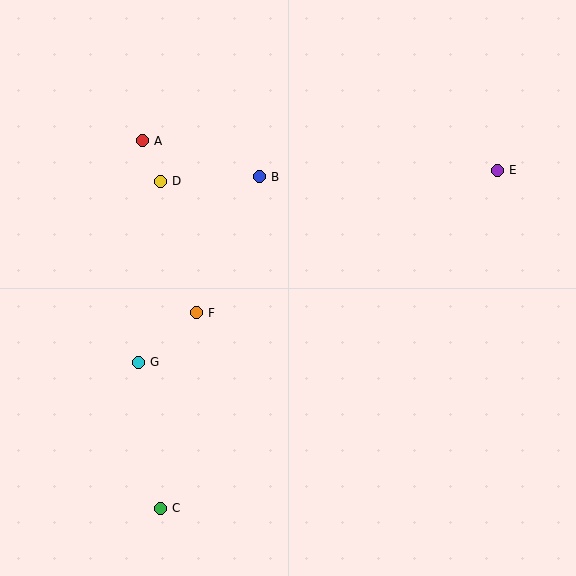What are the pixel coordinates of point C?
Point C is at (160, 508).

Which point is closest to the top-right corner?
Point E is closest to the top-right corner.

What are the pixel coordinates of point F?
Point F is at (196, 313).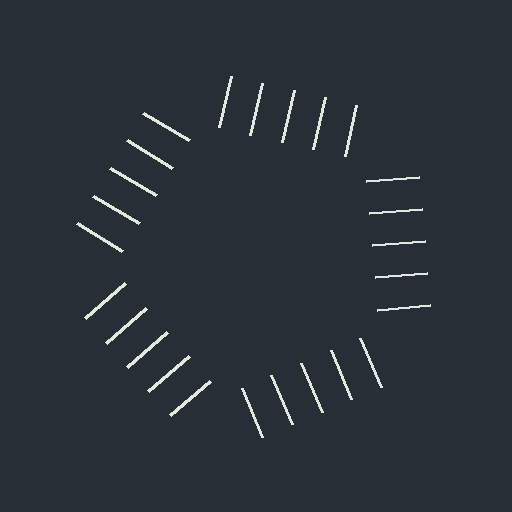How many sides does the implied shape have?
5 sides — the line-ends trace a pentagon.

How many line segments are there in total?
25 — 5 along each of the 5 edges.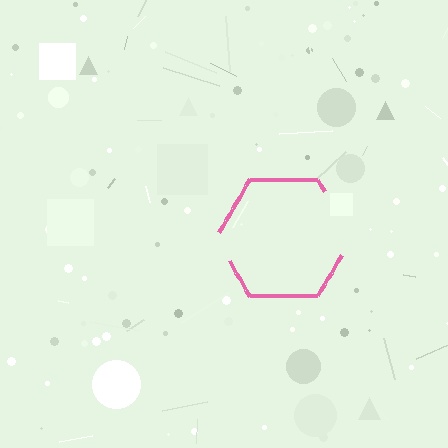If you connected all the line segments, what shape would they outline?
They would outline a hexagon.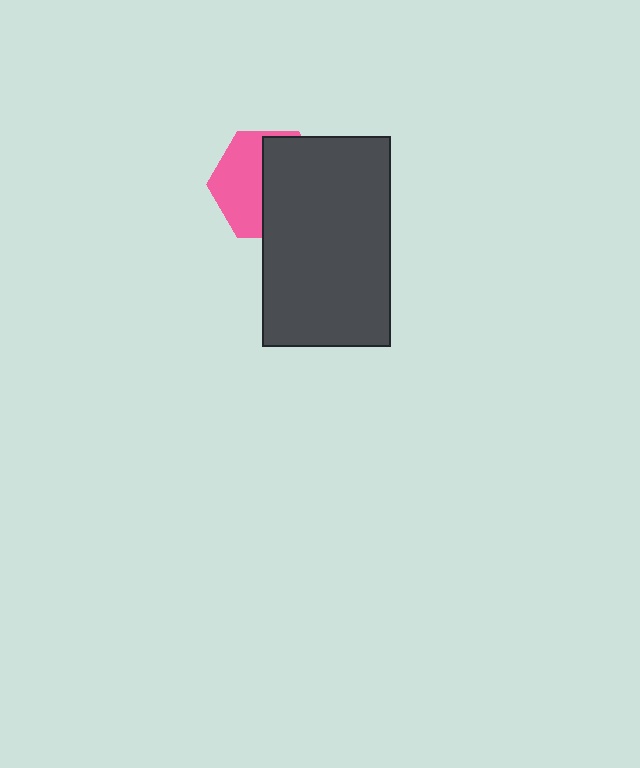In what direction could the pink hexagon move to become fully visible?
The pink hexagon could move left. That would shift it out from behind the dark gray rectangle entirely.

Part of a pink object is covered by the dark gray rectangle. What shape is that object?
It is a hexagon.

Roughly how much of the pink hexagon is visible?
A small part of it is visible (roughly 45%).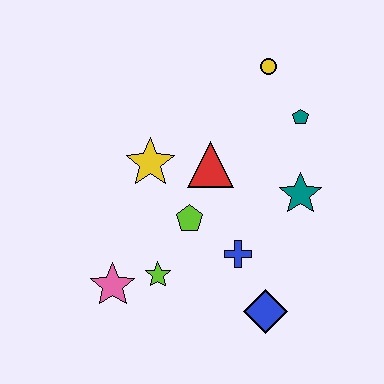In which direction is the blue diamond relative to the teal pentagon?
The blue diamond is below the teal pentagon.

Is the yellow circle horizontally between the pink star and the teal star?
Yes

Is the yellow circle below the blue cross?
No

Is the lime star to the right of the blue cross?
No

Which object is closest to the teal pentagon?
The yellow circle is closest to the teal pentagon.